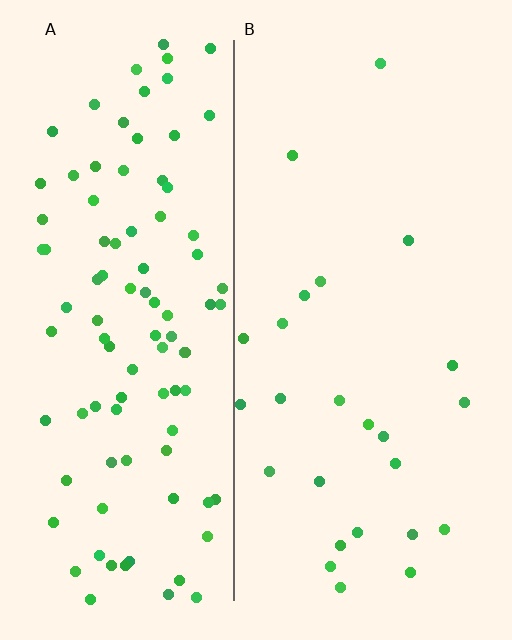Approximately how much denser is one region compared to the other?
Approximately 4.0× — region A over region B.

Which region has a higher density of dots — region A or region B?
A (the left).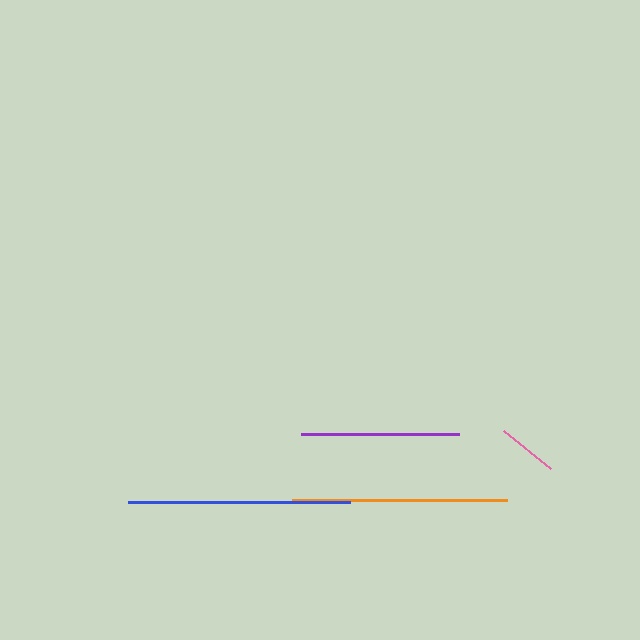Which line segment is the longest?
The blue line is the longest at approximately 221 pixels.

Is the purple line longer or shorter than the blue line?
The blue line is longer than the purple line.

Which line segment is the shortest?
The pink line is the shortest at approximately 60 pixels.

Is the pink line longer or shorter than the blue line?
The blue line is longer than the pink line.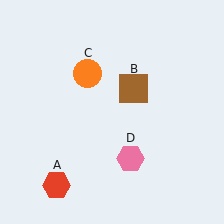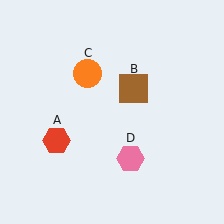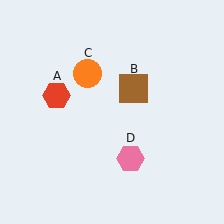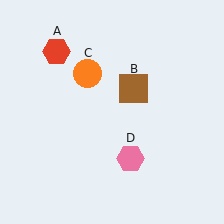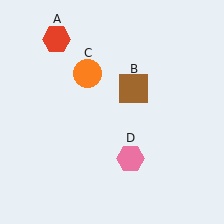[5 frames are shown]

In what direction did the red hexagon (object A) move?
The red hexagon (object A) moved up.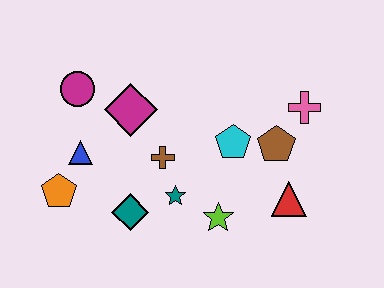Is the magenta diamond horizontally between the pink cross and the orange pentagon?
Yes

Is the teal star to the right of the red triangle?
No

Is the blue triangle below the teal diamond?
No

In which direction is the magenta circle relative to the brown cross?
The magenta circle is to the left of the brown cross.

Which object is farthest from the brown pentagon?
The orange pentagon is farthest from the brown pentagon.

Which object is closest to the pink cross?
The brown pentagon is closest to the pink cross.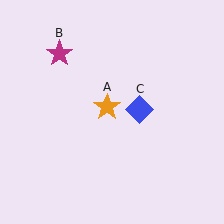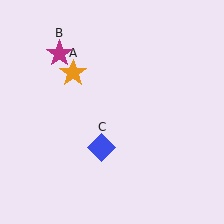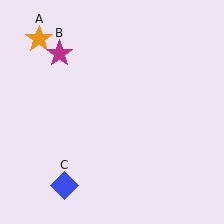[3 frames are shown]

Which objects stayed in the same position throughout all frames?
Magenta star (object B) remained stationary.